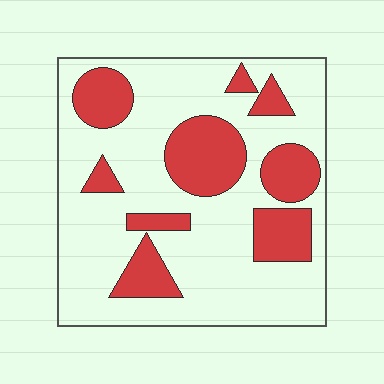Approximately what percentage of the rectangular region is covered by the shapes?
Approximately 30%.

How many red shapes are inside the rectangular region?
9.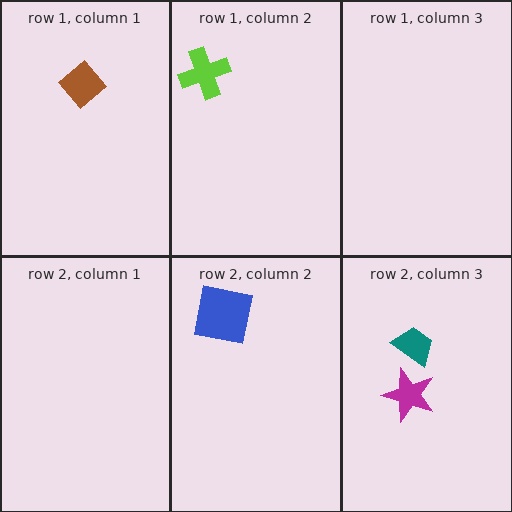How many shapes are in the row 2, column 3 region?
2.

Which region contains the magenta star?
The row 2, column 3 region.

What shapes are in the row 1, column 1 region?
The brown diamond.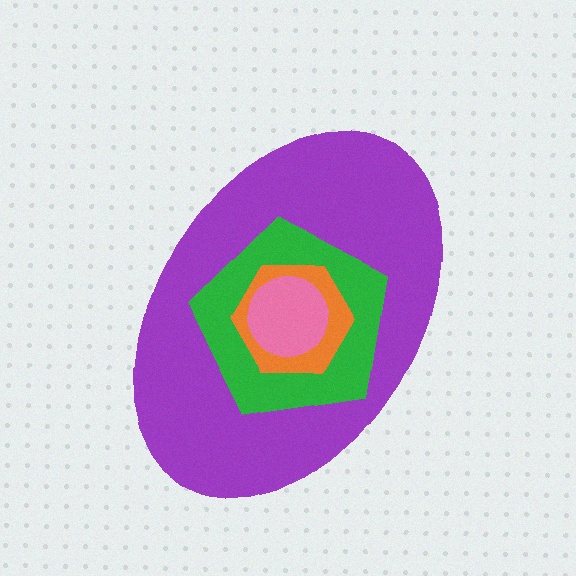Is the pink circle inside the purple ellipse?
Yes.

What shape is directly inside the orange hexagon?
The pink circle.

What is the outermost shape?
The purple ellipse.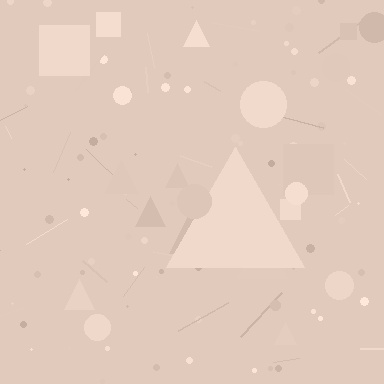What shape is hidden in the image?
A triangle is hidden in the image.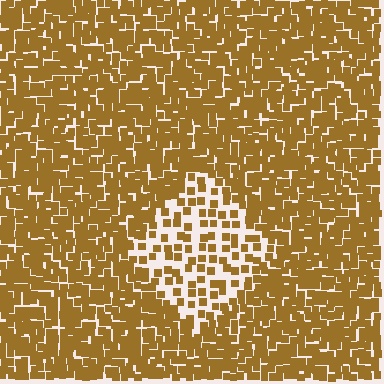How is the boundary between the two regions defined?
The boundary is defined by a change in element density (approximately 2.4x ratio). All elements are the same color, size, and shape.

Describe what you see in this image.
The image contains small brown elements arranged at two different densities. A diamond-shaped region is visible where the elements are less densely packed than the surrounding area.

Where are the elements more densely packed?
The elements are more densely packed outside the diamond boundary.